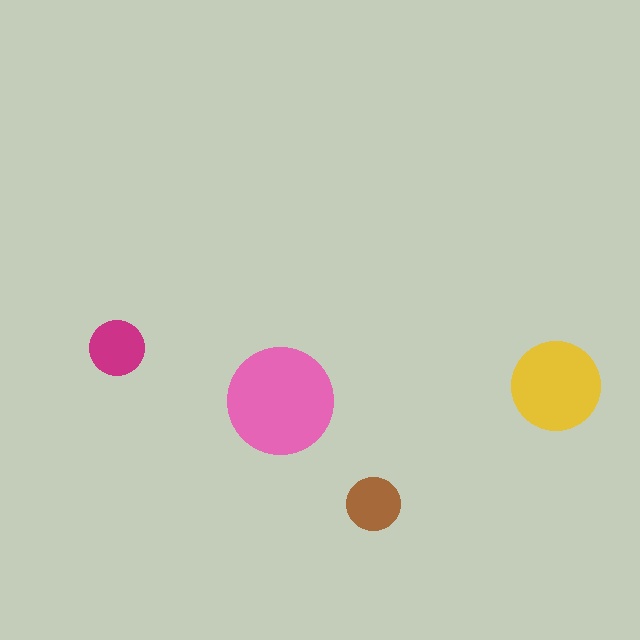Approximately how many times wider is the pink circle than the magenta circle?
About 2 times wider.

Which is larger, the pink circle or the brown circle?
The pink one.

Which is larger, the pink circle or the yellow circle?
The pink one.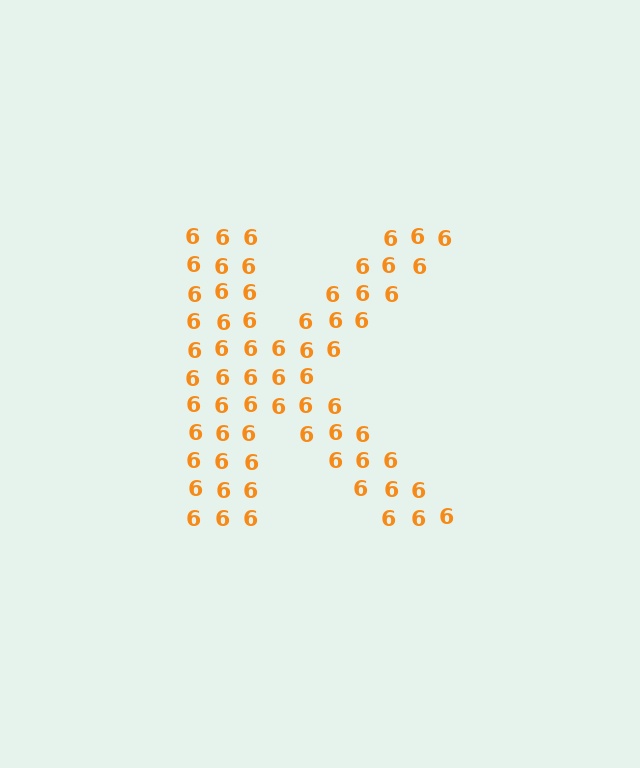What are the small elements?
The small elements are digit 6's.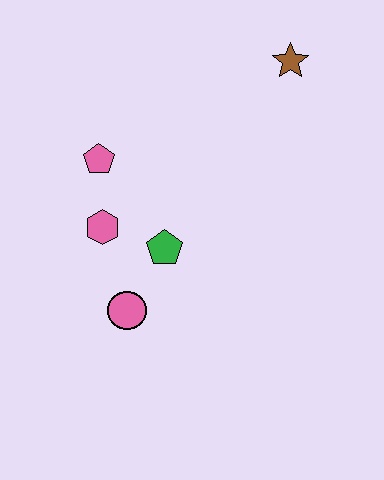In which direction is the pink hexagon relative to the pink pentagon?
The pink hexagon is below the pink pentagon.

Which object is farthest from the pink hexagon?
The brown star is farthest from the pink hexagon.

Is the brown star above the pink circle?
Yes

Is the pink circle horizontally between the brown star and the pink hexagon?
Yes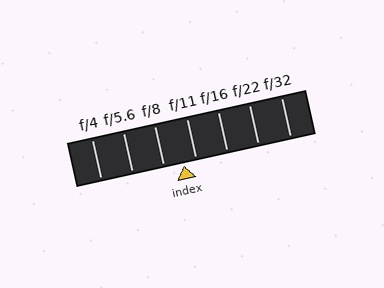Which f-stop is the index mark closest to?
The index mark is closest to f/11.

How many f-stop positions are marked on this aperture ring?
There are 7 f-stop positions marked.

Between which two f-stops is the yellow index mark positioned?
The index mark is between f/8 and f/11.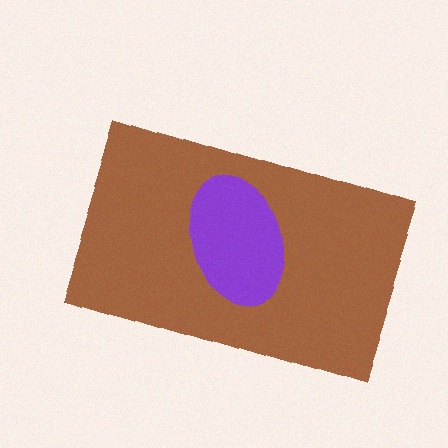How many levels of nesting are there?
2.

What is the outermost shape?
The brown rectangle.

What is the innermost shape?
The purple ellipse.